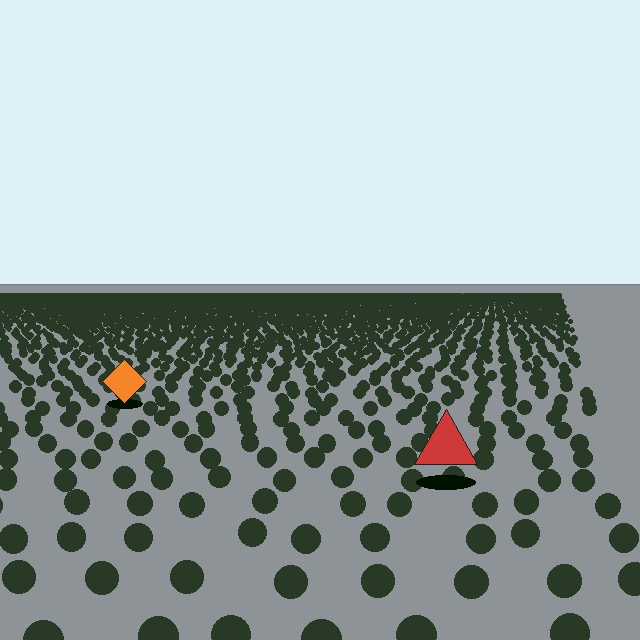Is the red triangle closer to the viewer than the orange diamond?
Yes. The red triangle is closer — you can tell from the texture gradient: the ground texture is coarser near it.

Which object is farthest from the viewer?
The orange diamond is farthest from the viewer. It appears smaller and the ground texture around it is denser.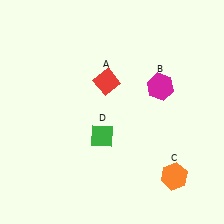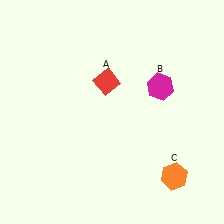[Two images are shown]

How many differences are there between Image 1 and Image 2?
There is 1 difference between the two images.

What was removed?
The green diamond (D) was removed in Image 2.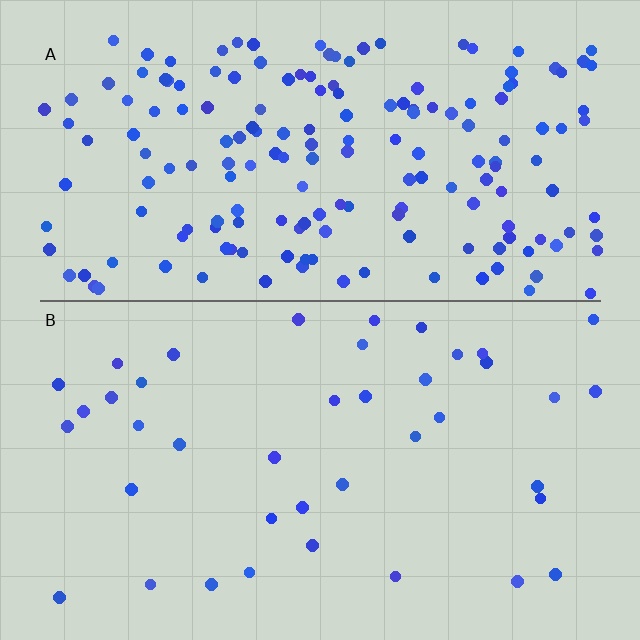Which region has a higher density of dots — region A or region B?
A (the top).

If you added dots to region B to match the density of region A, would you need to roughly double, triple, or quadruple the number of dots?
Approximately quadruple.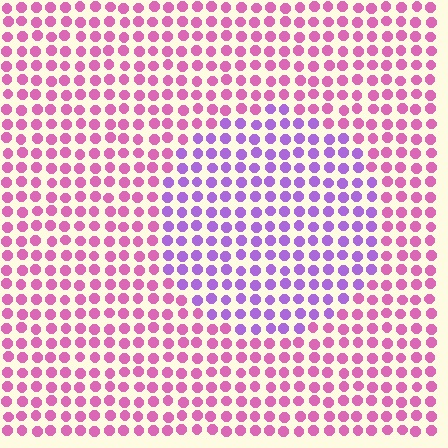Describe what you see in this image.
The image is filled with small pink elements in a uniform arrangement. A circle-shaped region is visible where the elements are tinted to a slightly different hue, forming a subtle color boundary.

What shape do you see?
I see a circle.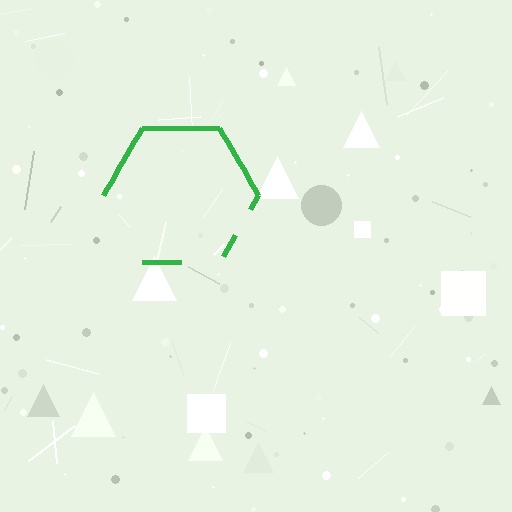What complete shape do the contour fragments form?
The contour fragments form a hexagon.